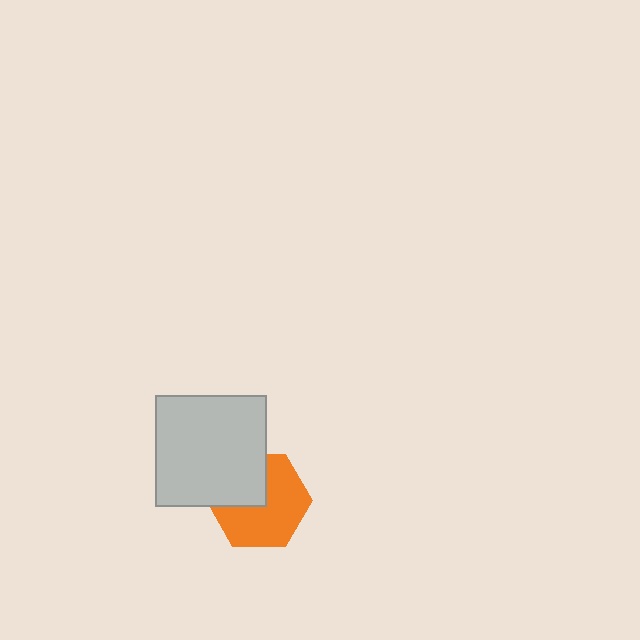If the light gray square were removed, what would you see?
You would see the complete orange hexagon.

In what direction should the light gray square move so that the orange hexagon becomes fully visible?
The light gray square should move toward the upper-left. That is the shortest direction to clear the overlap and leave the orange hexagon fully visible.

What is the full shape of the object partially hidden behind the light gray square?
The partially hidden object is an orange hexagon.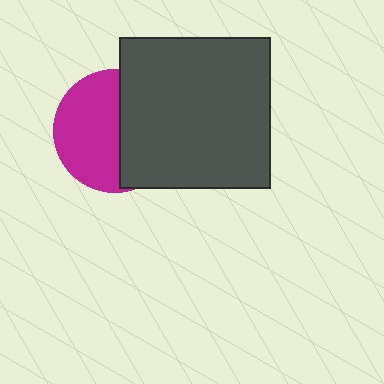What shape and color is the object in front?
The object in front is a dark gray square.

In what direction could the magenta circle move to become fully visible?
The magenta circle could move left. That would shift it out from behind the dark gray square entirely.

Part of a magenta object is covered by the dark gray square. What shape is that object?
It is a circle.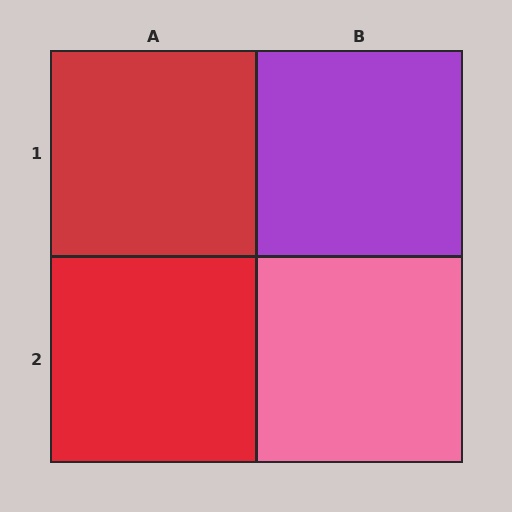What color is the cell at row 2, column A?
Red.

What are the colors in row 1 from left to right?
Red, purple.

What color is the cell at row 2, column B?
Pink.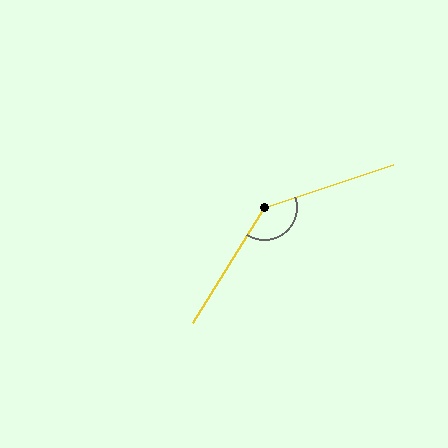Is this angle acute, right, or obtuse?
It is obtuse.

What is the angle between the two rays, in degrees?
Approximately 141 degrees.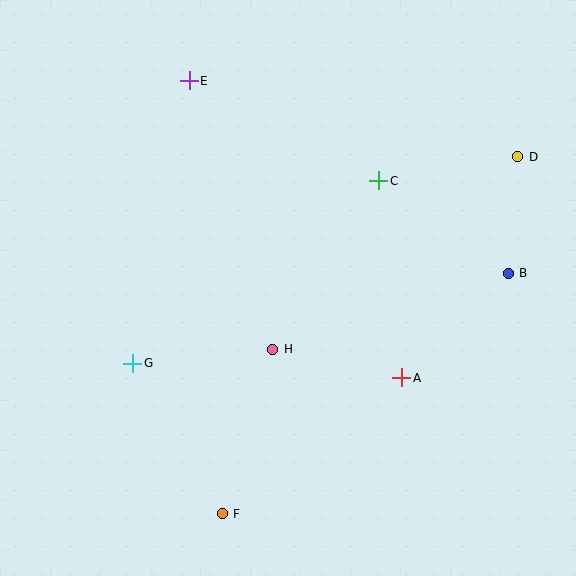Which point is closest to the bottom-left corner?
Point F is closest to the bottom-left corner.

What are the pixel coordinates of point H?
Point H is at (273, 349).